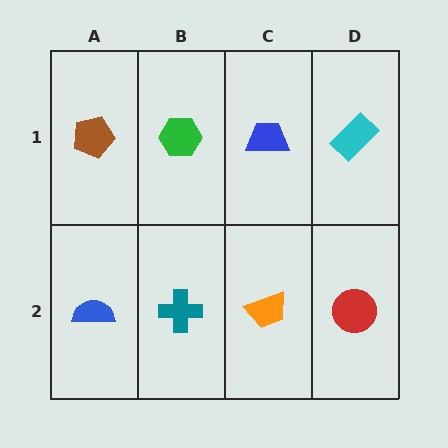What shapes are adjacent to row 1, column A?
A blue semicircle (row 2, column A), a green hexagon (row 1, column B).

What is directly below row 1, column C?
An orange trapezoid.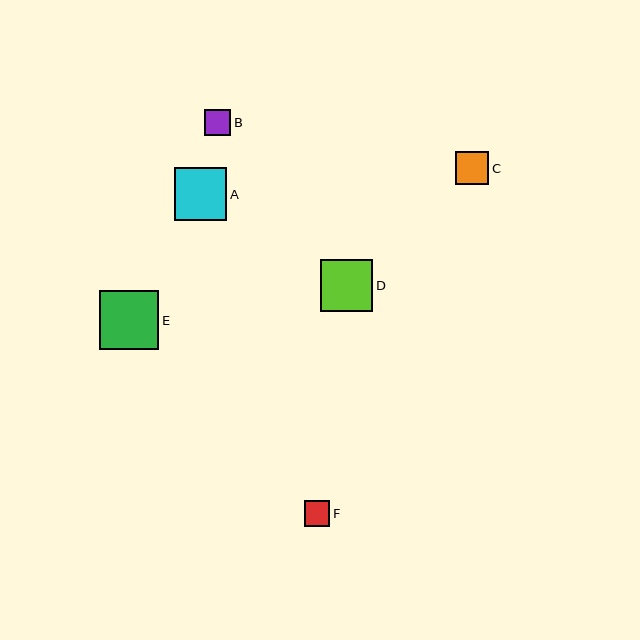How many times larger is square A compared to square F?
Square A is approximately 2.1 times the size of square F.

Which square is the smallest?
Square F is the smallest with a size of approximately 26 pixels.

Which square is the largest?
Square E is the largest with a size of approximately 59 pixels.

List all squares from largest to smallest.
From largest to smallest: E, A, D, C, B, F.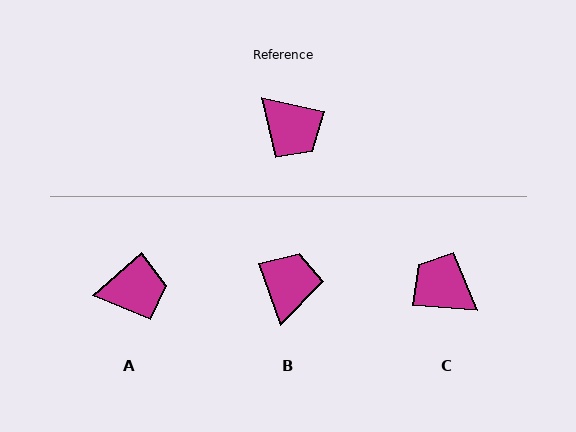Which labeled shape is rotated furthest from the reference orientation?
C, about 171 degrees away.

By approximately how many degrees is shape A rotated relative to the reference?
Approximately 54 degrees counter-clockwise.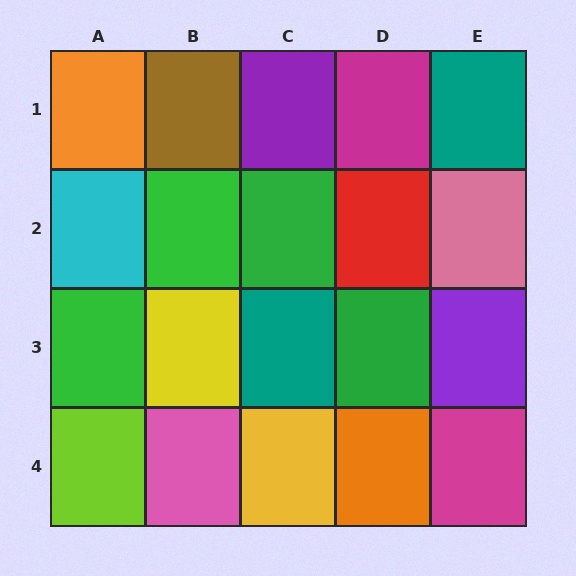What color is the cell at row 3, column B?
Yellow.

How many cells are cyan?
1 cell is cyan.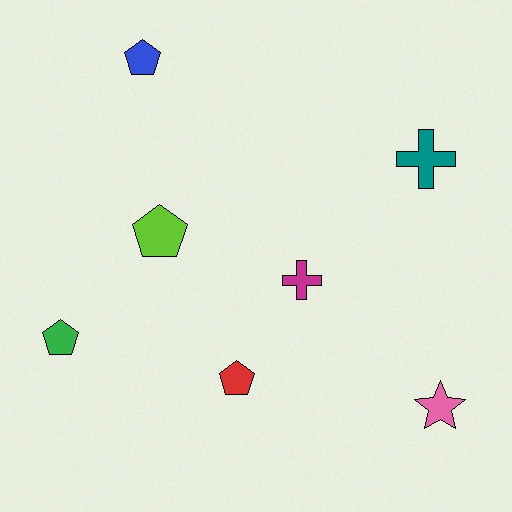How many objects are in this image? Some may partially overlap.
There are 7 objects.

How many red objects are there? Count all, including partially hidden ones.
There is 1 red object.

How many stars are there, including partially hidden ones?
There is 1 star.